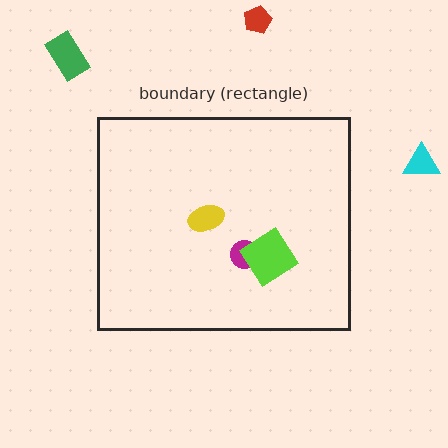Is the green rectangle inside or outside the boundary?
Outside.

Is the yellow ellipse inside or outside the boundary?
Inside.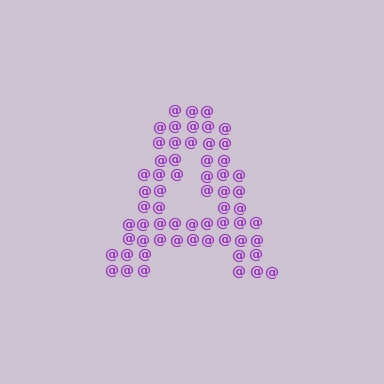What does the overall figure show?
The overall figure shows the letter A.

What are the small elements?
The small elements are at signs.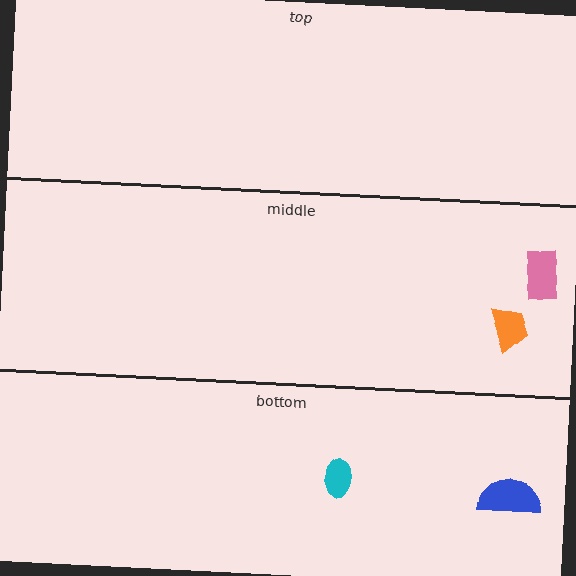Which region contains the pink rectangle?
The middle region.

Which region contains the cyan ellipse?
The bottom region.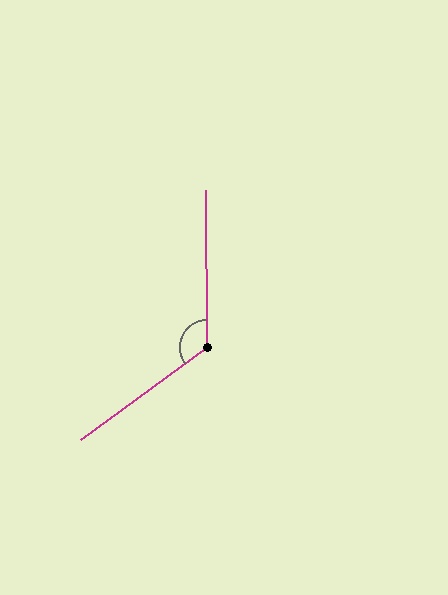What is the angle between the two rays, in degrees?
Approximately 126 degrees.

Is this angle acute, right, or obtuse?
It is obtuse.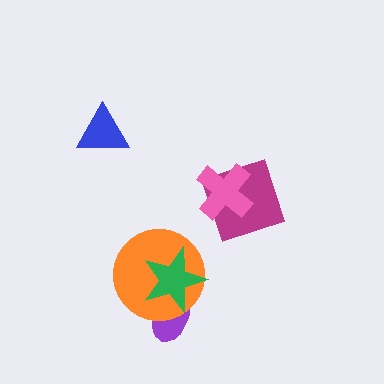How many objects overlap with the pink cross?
1 object overlaps with the pink cross.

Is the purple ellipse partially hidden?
Yes, it is partially covered by another shape.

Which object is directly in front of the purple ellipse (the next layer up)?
The orange circle is directly in front of the purple ellipse.